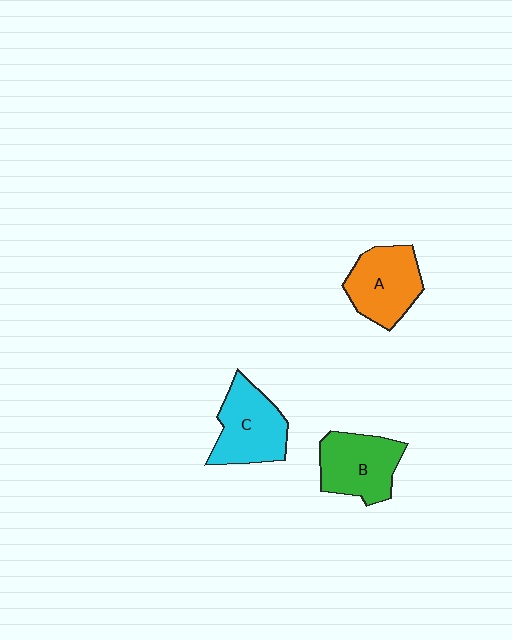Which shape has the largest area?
Shape C (cyan).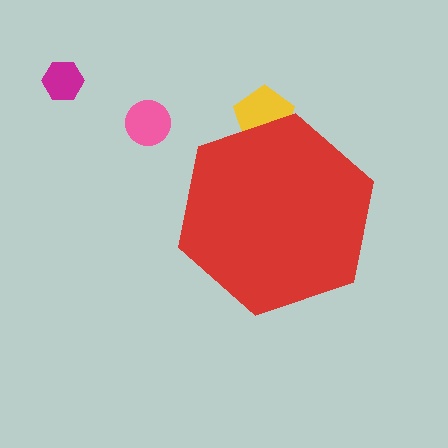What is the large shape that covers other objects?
A red hexagon.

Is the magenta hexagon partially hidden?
No, the magenta hexagon is fully visible.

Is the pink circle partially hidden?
No, the pink circle is fully visible.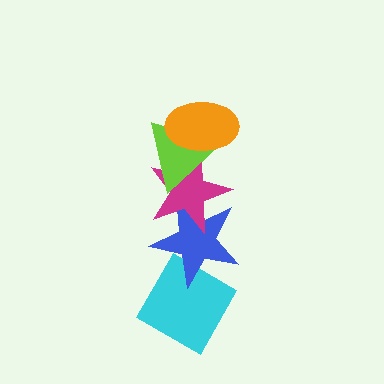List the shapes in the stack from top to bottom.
From top to bottom: the orange ellipse, the lime triangle, the magenta star, the blue star, the cyan diamond.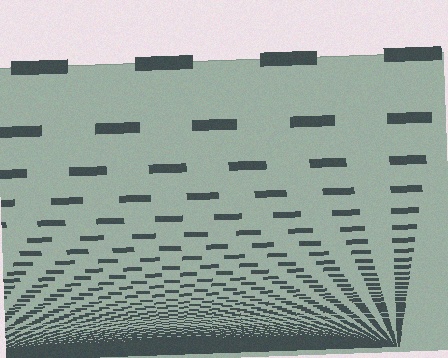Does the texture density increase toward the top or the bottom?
Density increases toward the bottom.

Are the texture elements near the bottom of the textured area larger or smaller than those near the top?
Smaller. The gradient is inverted — elements near the bottom are smaller and denser.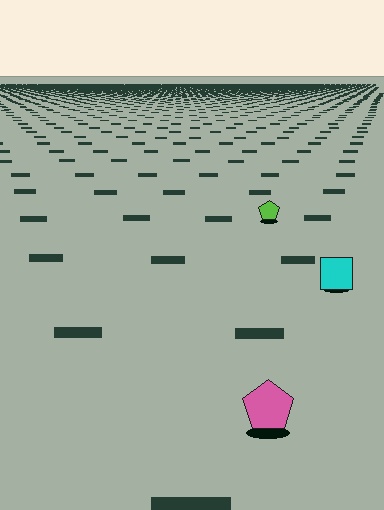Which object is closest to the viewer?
The pink pentagon is closest. The texture marks near it are larger and more spread out.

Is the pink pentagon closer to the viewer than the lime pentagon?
Yes. The pink pentagon is closer — you can tell from the texture gradient: the ground texture is coarser near it.